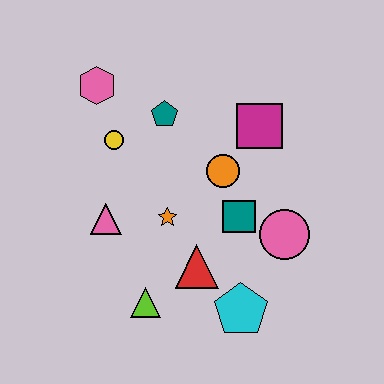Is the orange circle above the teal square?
Yes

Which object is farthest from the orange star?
The pink hexagon is farthest from the orange star.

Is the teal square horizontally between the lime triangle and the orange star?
No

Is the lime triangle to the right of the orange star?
No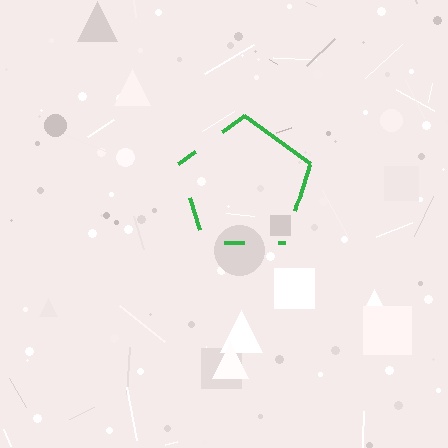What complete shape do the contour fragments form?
The contour fragments form a pentagon.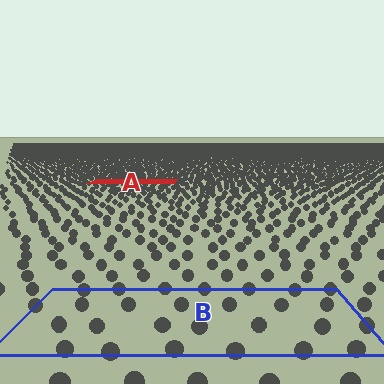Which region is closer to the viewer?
Region B is closer. The texture elements there are larger and more spread out.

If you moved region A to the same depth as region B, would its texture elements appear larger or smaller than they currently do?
They would appear larger. At a closer depth, the same texture elements are projected at a bigger on-screen size.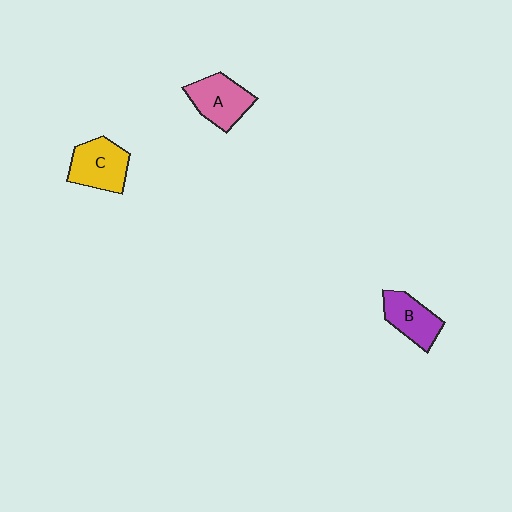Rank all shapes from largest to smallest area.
From largest to smallest: C (yellow), A (pink), B (purple).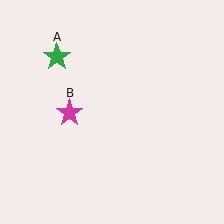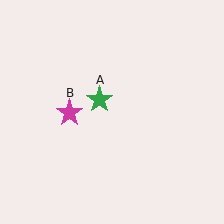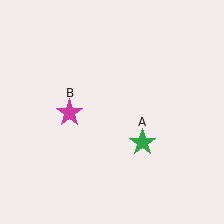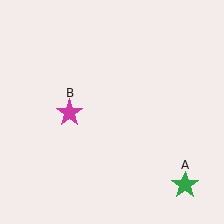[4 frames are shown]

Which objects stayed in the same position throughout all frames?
Magenta star (object B) remained stationary.